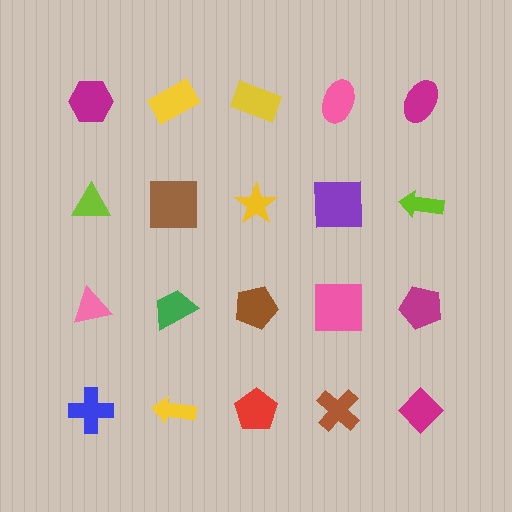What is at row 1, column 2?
A yellow rectangle.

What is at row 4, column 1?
A blue cross.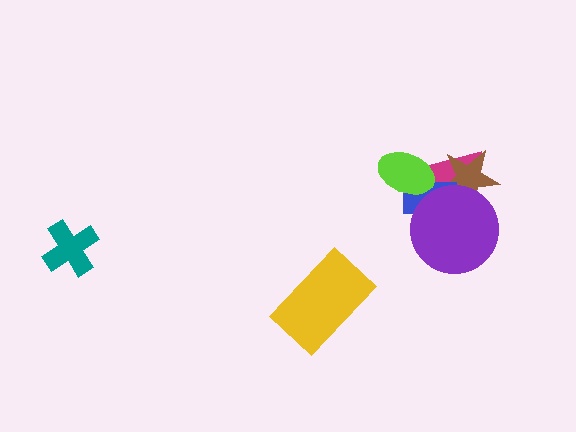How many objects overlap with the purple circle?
3 objects overlap with the purple circle.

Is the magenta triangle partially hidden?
Yes, it is partially covered by another shape.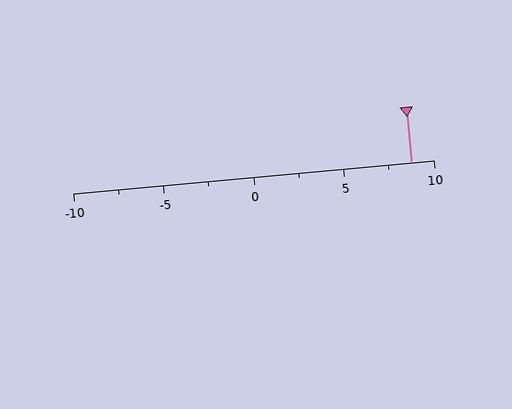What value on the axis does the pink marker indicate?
The marker indicates approximately 8.8.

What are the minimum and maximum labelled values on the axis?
The axis runs from -10 to 10.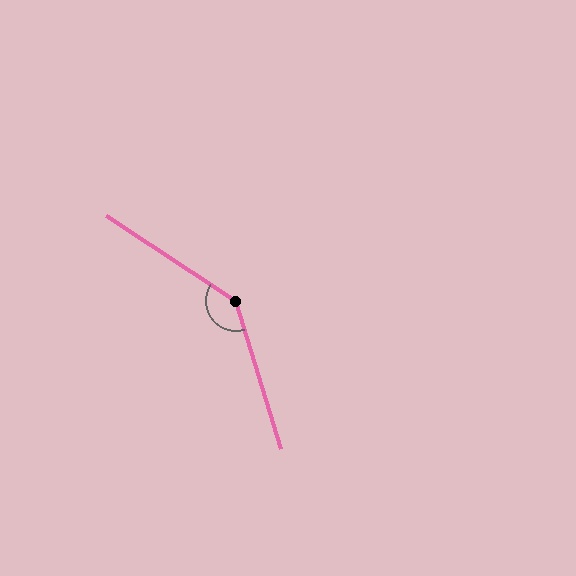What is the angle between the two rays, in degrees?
Approximately 140 degrees.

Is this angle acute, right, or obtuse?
It is obtuse.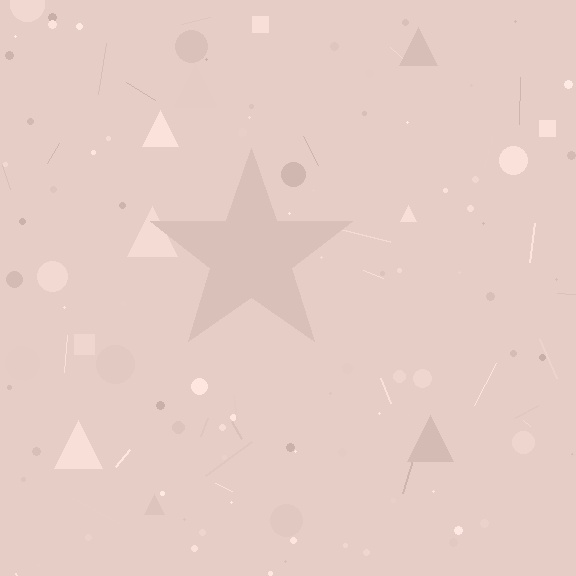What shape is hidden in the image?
A star is hidden in the image.